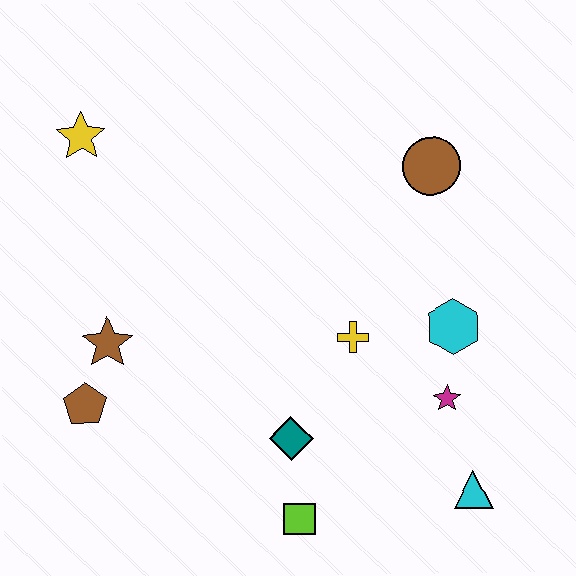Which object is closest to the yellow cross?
The cyan hexagon is closest to the yellow cross.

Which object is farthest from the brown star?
The cyan triangle is farthest from the brown star.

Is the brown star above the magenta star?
Yes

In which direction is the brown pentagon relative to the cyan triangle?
The brown pentagon is to the left of the cyan triangle.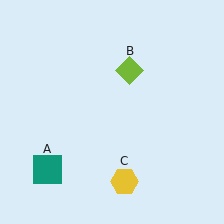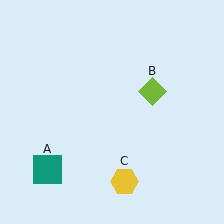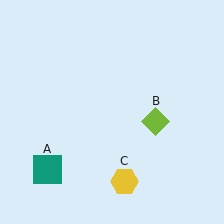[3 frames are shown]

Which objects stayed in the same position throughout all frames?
Teal square (object A) and yellow hexagon (object C) remained stationary.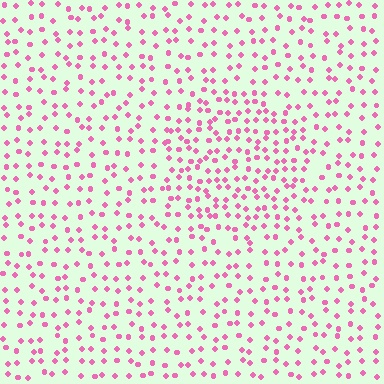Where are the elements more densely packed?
The elements are more densely packed inside the circle boundary.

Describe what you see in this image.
The image contains small pink elements arranged at two different densities. A circle-shaped region is visible where the elements are more densely packed than the surrounding area.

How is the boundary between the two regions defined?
The boundary is defined by a change in element density (approximately 1.6x ratio). All elements are the same color, size, and shape.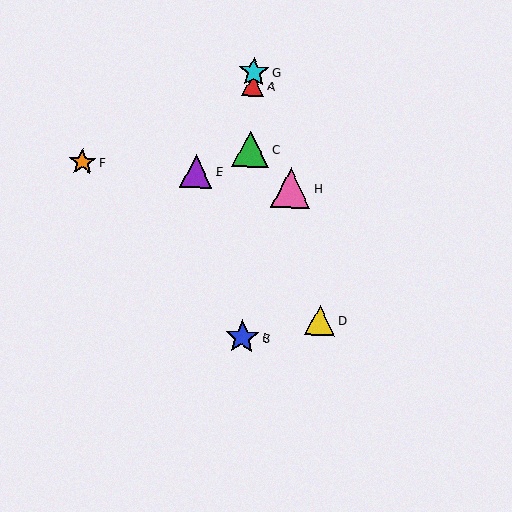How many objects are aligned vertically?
4 objects (A, B, C, G) are aligned vertically.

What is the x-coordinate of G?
Object G is at x≈254.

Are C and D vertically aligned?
No, C is at x≈250 and D is at x≈320.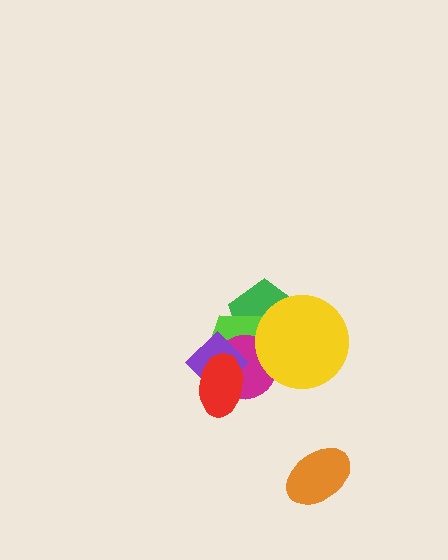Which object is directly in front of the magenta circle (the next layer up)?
The purple diamond is directly in front of the magenta circle.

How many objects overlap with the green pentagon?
3 objects overlap with the green pentagon.